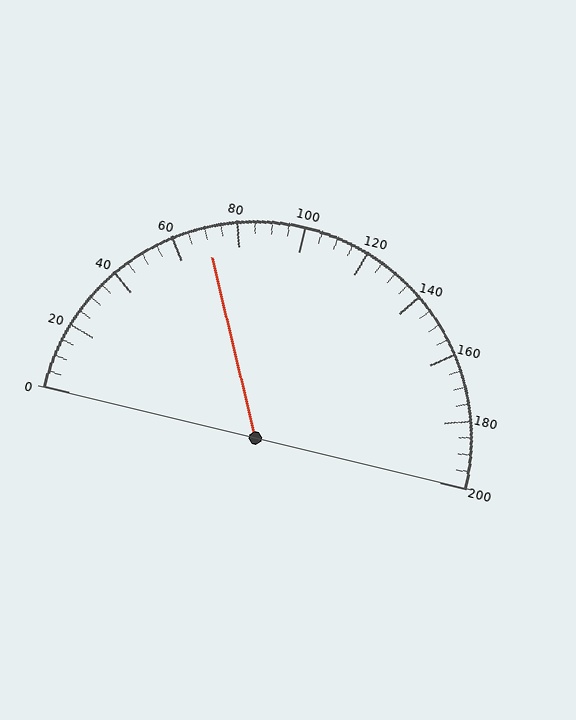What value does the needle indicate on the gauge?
The needle indicates approximately 70.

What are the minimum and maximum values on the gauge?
The gauge ranges from 0 to 200.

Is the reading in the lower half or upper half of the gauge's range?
The reading is in the lower half of the range (0 to 200).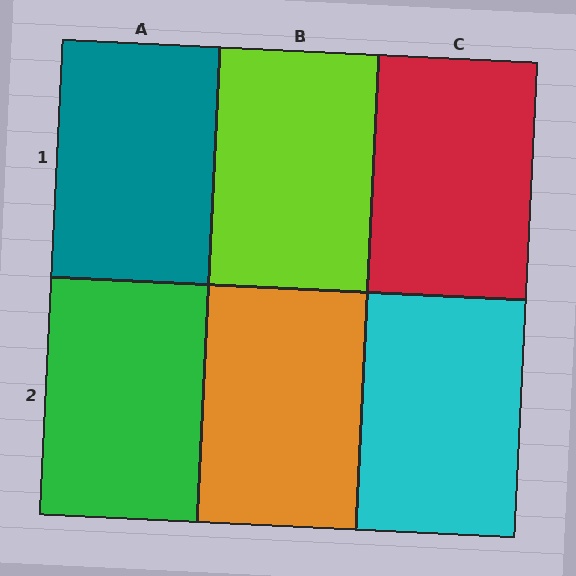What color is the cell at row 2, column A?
Green.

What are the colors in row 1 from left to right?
Teal, lime, red.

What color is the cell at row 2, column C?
Cyan.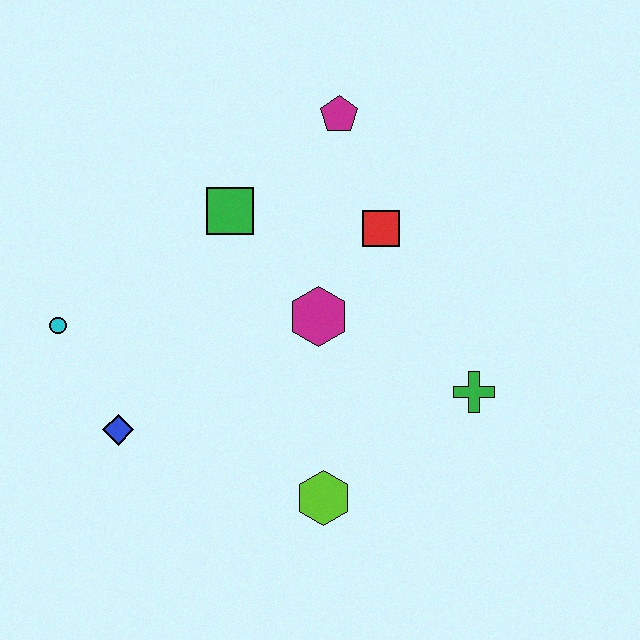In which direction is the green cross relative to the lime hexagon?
The green cross is to the right of the lime hexagon.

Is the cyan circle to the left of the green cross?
Yes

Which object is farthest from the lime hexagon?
The magenta pentagon is farthest from the lime hexagon.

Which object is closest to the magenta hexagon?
The red square is closest to the magenta hexagon.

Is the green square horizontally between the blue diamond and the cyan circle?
No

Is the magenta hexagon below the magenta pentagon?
Yes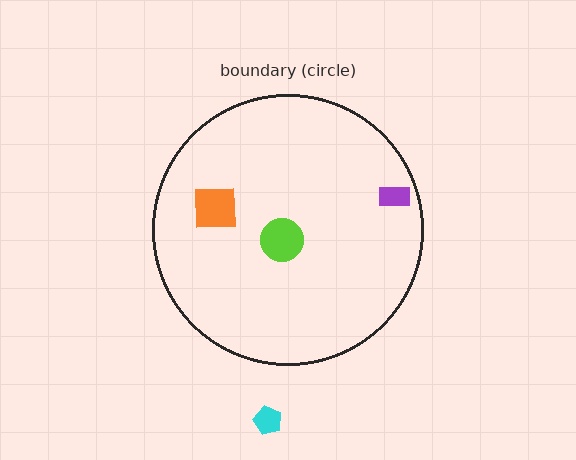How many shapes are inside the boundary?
3 inside, 1 outside.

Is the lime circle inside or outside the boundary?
Inside.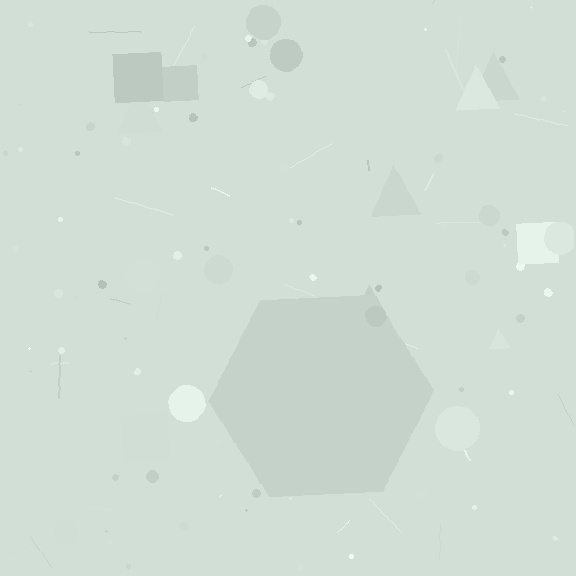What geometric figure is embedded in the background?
A hexagon is embedded in the background.